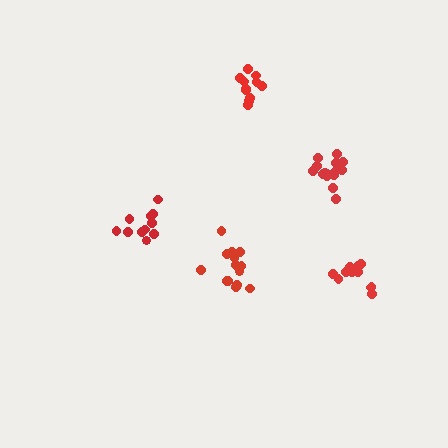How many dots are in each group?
Group 1: 14 dots, Group 2: 11 dots, Group 3: 11 dots, Group 4: 16 dots, Group 5: 11 dots (63 total).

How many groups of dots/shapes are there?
There are 5 groups.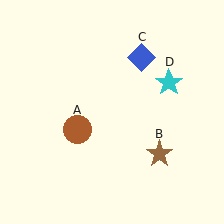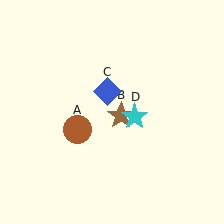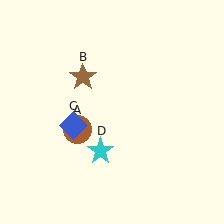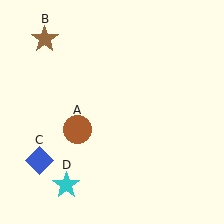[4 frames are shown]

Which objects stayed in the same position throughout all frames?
Brown circle (object A) remained stationary.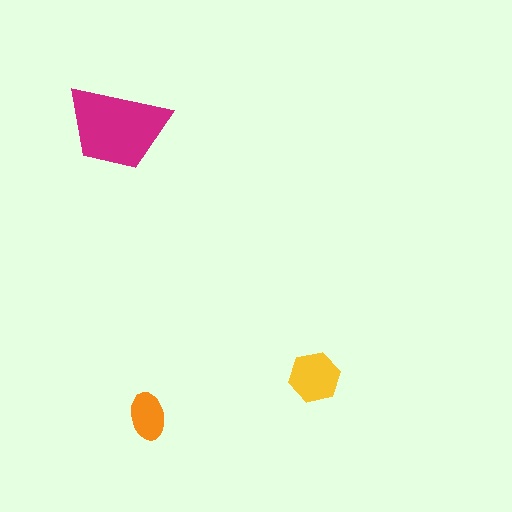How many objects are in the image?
There are 3 objects in the image.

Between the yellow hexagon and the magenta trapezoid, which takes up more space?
The magenta trapezoid.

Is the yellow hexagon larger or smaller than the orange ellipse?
Larger.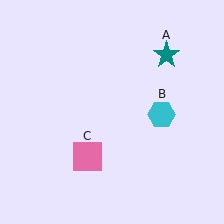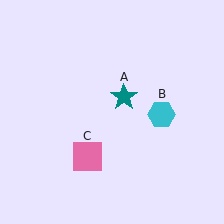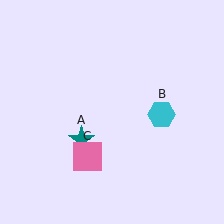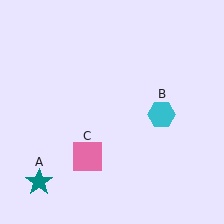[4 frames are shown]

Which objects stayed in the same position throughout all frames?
Cyan hexagon (object B) and pink square (object C) remained stationary.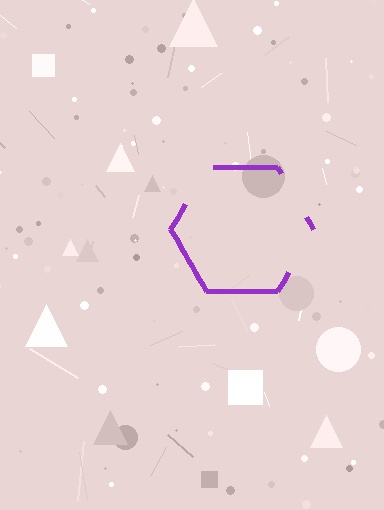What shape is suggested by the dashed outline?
The dashed outline suggests a hexagon.